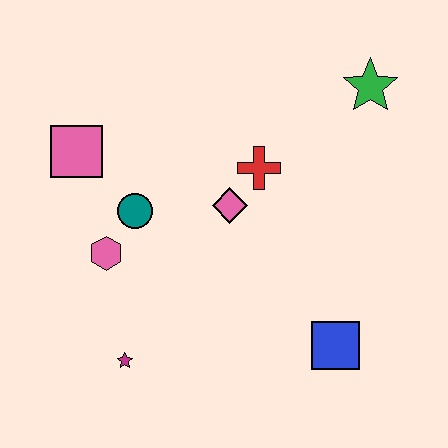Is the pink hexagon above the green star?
No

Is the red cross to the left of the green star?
Yes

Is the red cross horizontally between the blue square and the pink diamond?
Yes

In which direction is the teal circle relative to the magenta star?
The teal circle is above the magenta star.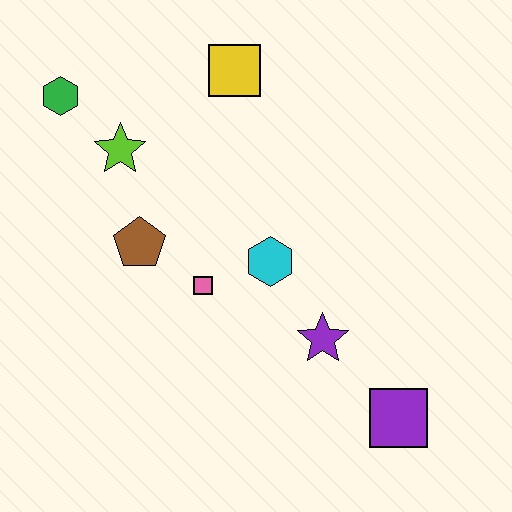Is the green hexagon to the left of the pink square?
Yes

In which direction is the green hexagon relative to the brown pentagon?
The green hexagon is above the brown pentagon.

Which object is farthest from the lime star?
The purple square is farthest from the lime star.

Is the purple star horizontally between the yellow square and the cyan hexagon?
No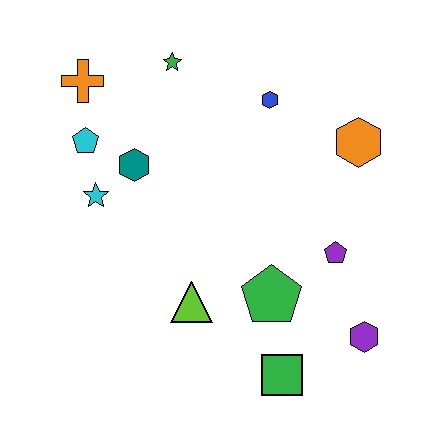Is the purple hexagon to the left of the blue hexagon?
No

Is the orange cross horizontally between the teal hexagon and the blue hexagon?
No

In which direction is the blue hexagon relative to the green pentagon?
The blue hexagon is above the green pentagon.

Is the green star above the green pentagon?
Yes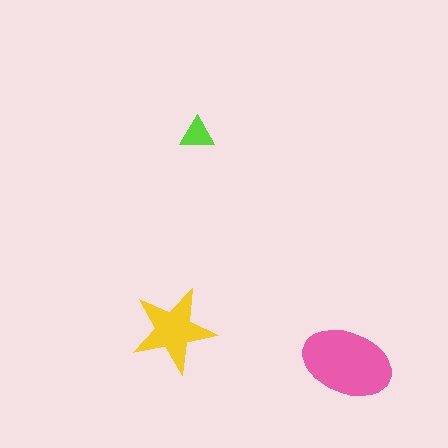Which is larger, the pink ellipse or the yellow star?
The pink ellipse.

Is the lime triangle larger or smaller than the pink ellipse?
Smaller.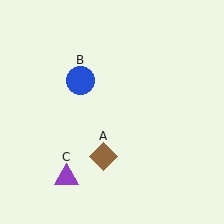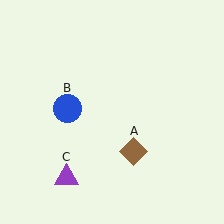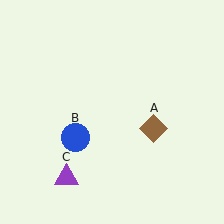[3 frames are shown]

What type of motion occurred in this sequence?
The brown diamond (object A), blue circle (object B) rotated counterclockwise around the center of the scene.